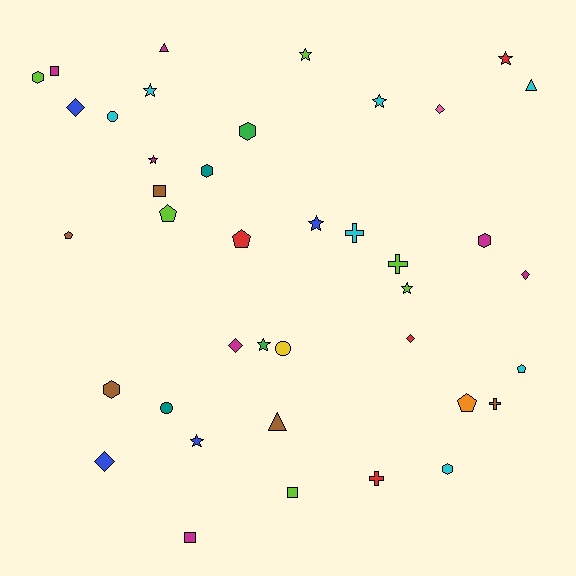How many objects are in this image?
There are 40 objects.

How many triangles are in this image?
There are 3 triangles.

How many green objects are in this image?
There are 2 green objects.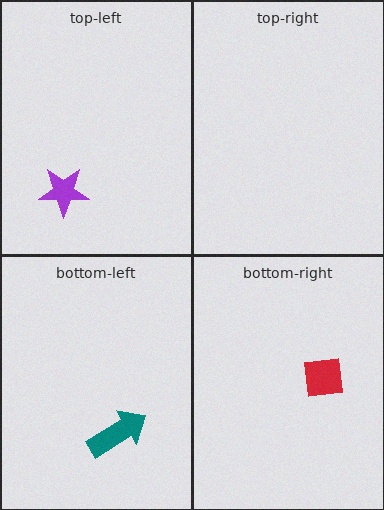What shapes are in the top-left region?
The purple star.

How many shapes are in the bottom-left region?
1.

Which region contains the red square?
The bottom-right region.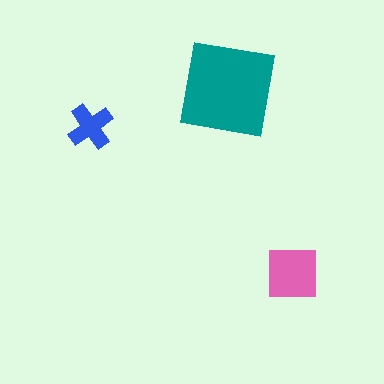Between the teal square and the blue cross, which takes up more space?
The teal square.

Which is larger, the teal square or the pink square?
The teal square.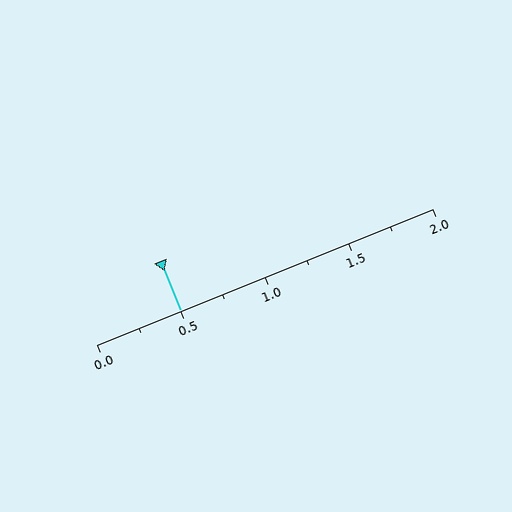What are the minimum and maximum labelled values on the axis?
The axis runs from 0.0 to 2.0.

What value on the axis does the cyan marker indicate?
The marker indicates approximately 0.5.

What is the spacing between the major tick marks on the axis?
The major ticks are spaced 0.5 apart.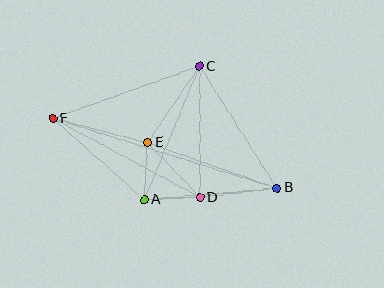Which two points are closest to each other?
Points A and D are closest to each other.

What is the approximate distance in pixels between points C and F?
The distance between C and F is approximately 156 pixels.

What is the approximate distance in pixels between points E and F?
The distance between E and F is approximately 98 pixels.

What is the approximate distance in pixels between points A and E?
The distance between A and E is approximately 58 pixels.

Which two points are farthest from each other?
Points B and F are farthest from each other.